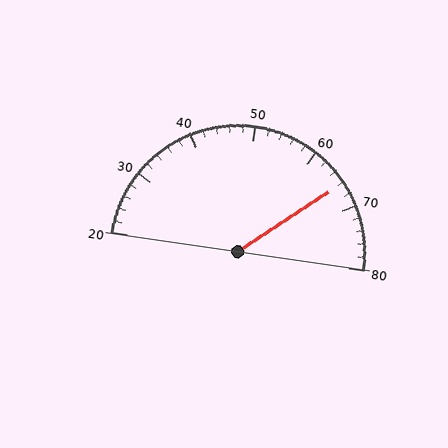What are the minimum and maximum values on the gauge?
The gauge ranges from 20 to 80.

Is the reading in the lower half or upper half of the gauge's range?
The reading is in the upper half of the range (20 to 80).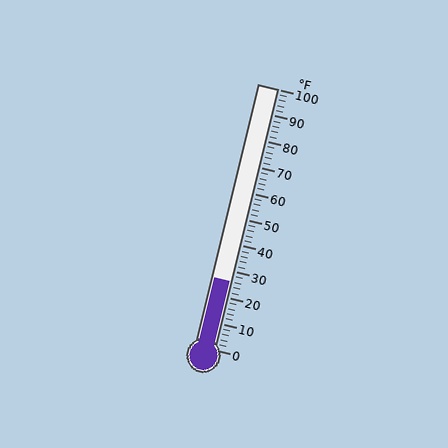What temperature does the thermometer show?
The thermometer shows approximately 26°F.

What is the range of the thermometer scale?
The thermometer scale ranges from 0°F to 100°F.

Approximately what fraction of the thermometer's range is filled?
The thermometer is filled to approximately 25% of its range.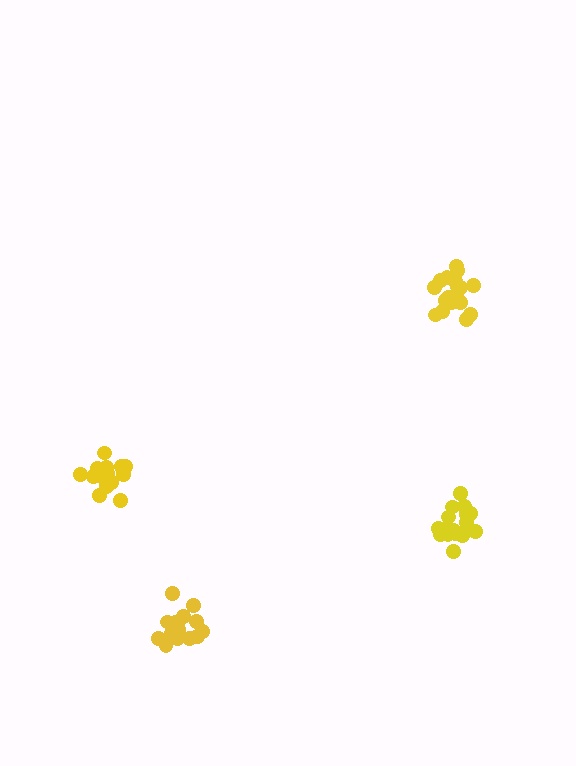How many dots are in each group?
Group 1: 15 dots, Group 2: 16 dots, Group 3: 18 dots, Group 4: 18 dots (67 total).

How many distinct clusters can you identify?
There are 4 distinct clusters.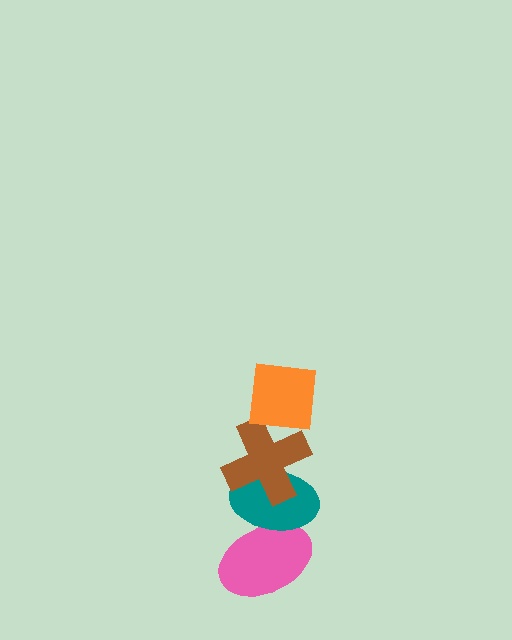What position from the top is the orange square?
The orange square is 1st from the top.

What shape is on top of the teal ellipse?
The brown cross is on top of the teal ellipse.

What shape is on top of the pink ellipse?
The teal ellipse is on top of the pink ellipse.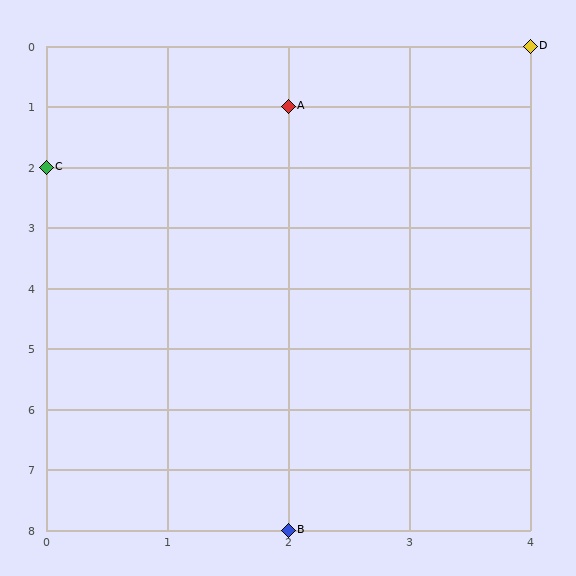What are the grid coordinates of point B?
Point B is at grid coordinates (2, 8).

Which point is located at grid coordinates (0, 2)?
Point C is at (0, 2).